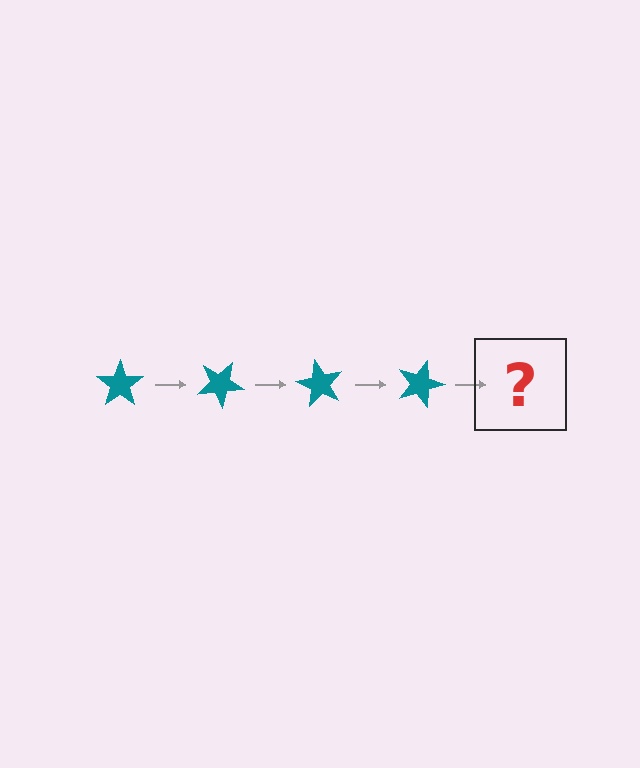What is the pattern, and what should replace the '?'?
The pattern is that the star rotates 30 degrees each step. The '?' should be a teal star rotated 120 degrees.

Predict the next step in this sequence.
The next step is a teal star rotated 120 degrees.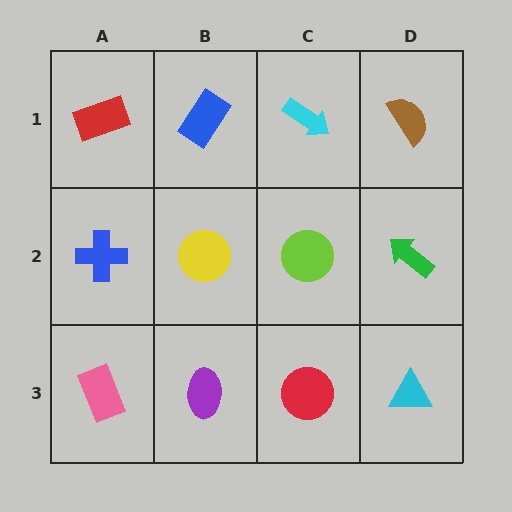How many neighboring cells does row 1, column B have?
3.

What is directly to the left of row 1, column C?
A blue rectangle.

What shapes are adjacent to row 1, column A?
A blue cross (row 2, column A), a blue rectangle (row 1, column B).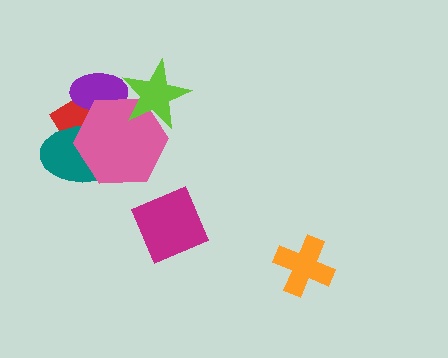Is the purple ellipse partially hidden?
Yes, it is partially covered by another shape.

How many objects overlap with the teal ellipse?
3 objects overlap with the teal ellipse.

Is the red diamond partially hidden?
Yes, it is partially covered by another shape.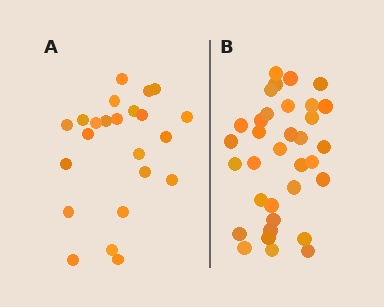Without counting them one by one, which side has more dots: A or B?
Region B (the right region) has more dots.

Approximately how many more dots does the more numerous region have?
Region B has roughly 12 or so more dots than region A.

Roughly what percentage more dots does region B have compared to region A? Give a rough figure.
About 50% more.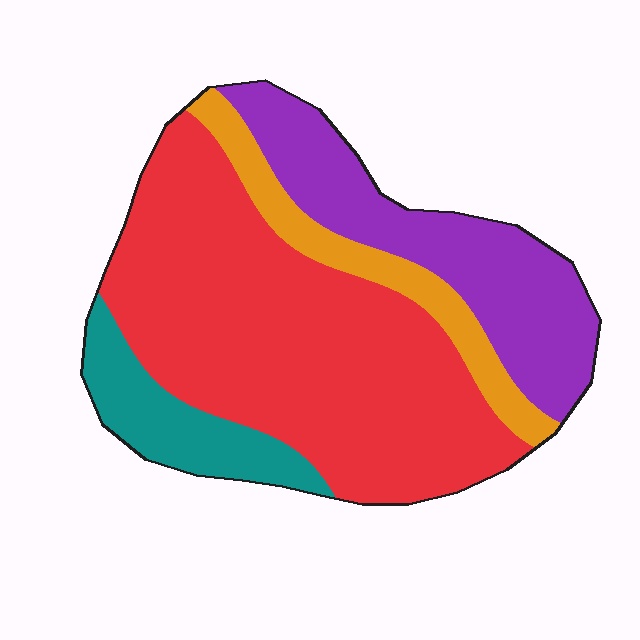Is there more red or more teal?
Red.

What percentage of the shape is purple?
Purple covers 24% of the shape.